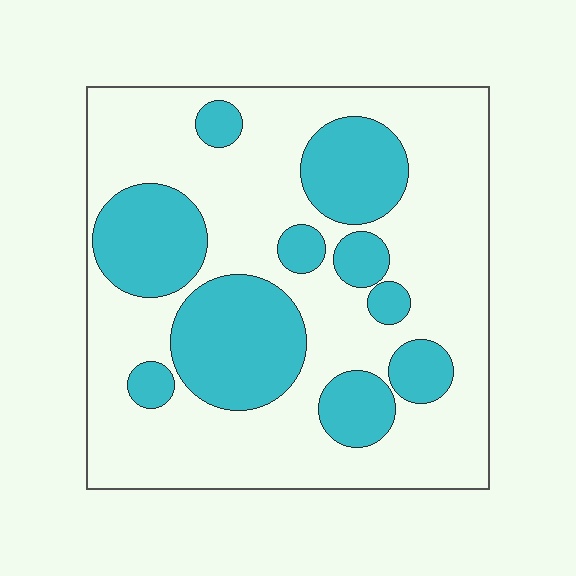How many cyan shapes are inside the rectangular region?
10.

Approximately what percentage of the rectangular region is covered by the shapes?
Approximately 30%.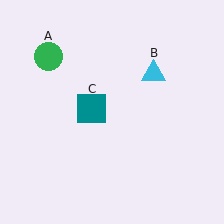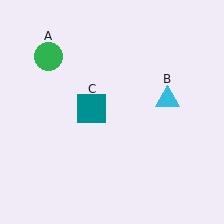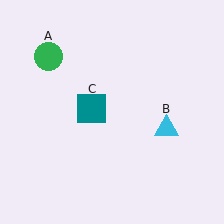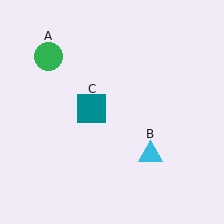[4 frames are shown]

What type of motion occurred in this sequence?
The cyan triangle (object B) rotated clockwise around the center of the scene.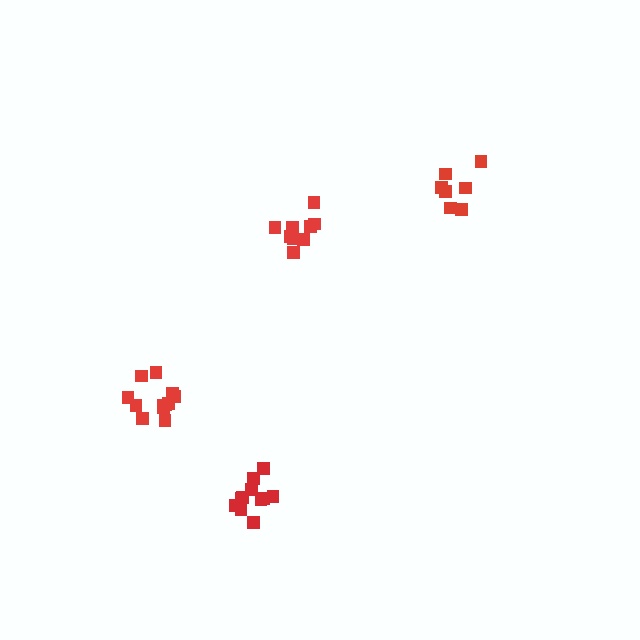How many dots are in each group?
Group 1: 12 dots, Group 2: 9 dots, Group 3: 8 dots, Group 4: 11 dots (40 total).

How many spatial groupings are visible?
There are 4 spatial groupings.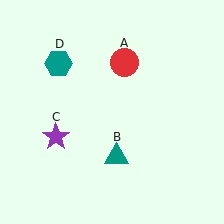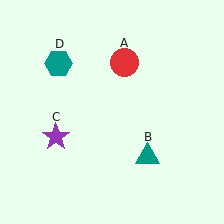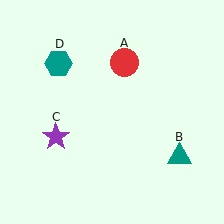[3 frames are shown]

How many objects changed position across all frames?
1 object changed position: teal triangle (object B).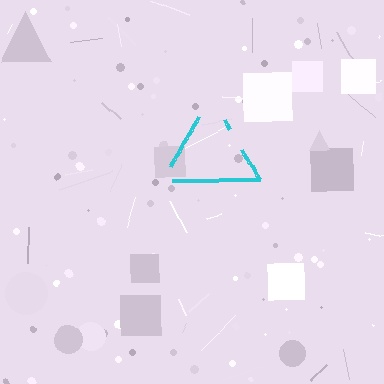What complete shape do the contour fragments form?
The contour fragments form a triangle.